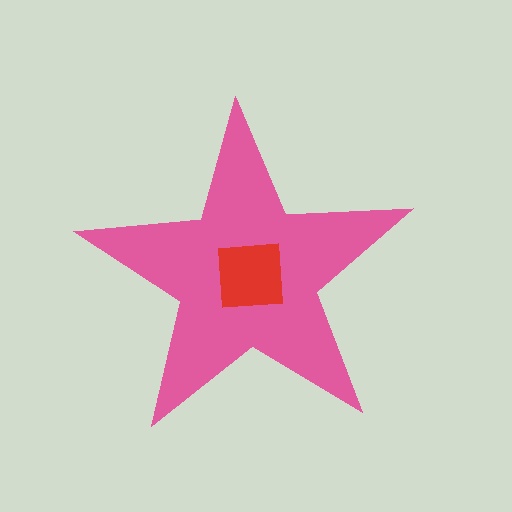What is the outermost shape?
The pink star.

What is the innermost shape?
The red square.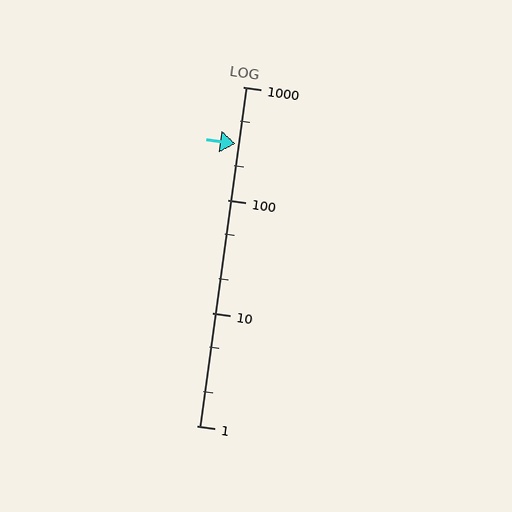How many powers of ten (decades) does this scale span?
The scale spans 3 decades, from 1 to 1000.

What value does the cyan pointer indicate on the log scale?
The pointer indicates approximately 310.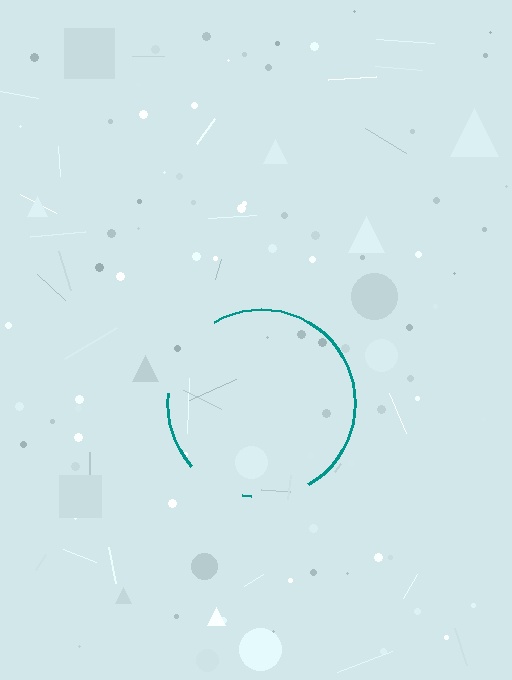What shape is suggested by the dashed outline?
The dashed outline suggests a circle.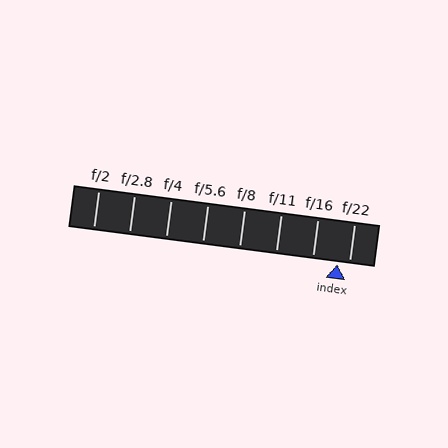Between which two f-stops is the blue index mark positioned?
The index mark is between f/16 and f/22.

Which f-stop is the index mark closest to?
The index mark is closest to f/22.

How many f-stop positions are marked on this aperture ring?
There are 8 f-stop positions marked.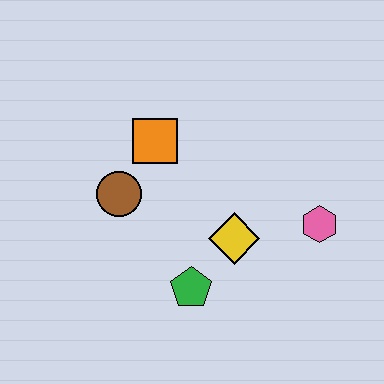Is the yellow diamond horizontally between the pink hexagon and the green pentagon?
Yes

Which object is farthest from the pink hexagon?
The brown circle is farthest from the pink hexagon.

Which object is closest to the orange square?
The brown circle is closest to the orange square.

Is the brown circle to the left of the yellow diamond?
Yes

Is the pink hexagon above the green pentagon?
Yes